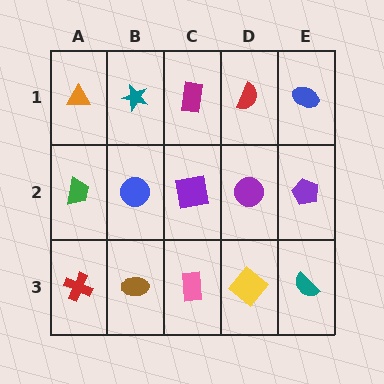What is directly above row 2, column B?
A teal star.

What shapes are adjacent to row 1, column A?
A green trapezoid (row 2, column A), a teal star (row 1, column B).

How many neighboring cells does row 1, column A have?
2.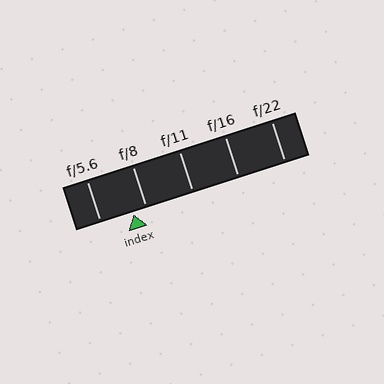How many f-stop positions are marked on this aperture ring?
There are 5 f-stop positions marked.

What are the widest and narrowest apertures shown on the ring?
The widest aperture shown is f/5.6 and the narrowest is f/22.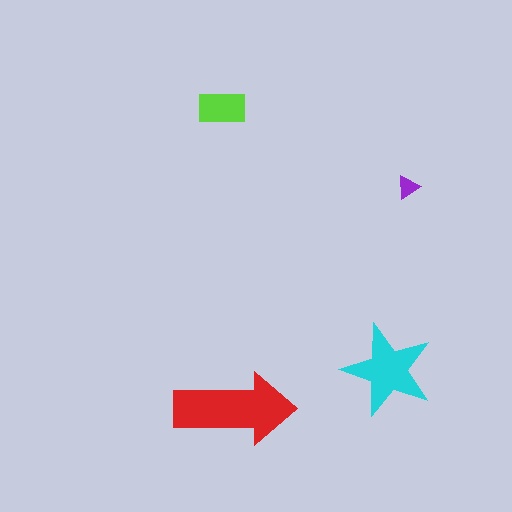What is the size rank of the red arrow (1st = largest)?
1st.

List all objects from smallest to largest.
The purple triangle, the lime rectangle, the cyan star, the red arrow.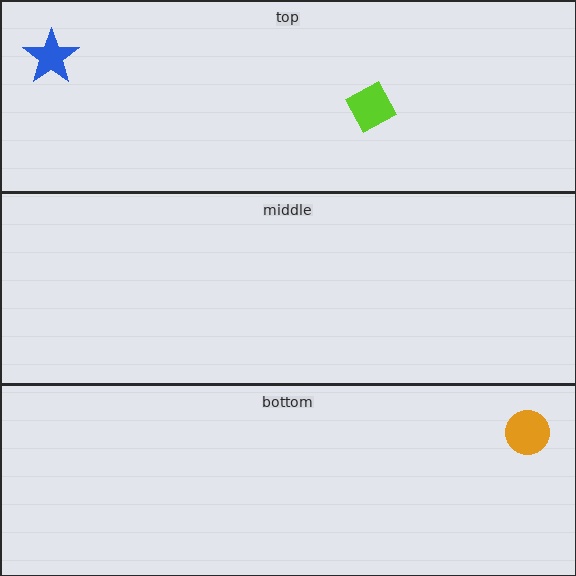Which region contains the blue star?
The top region.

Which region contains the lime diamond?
The top region.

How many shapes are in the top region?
2.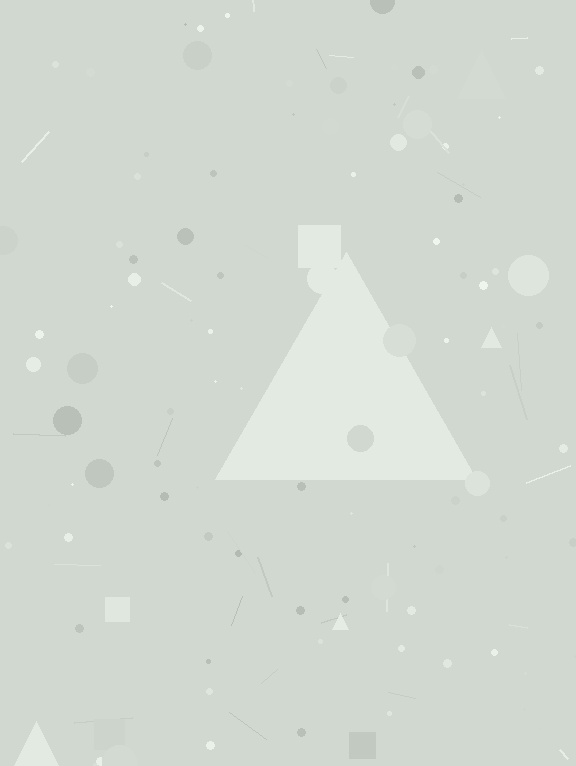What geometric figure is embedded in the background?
A triangle is embedded in the background.